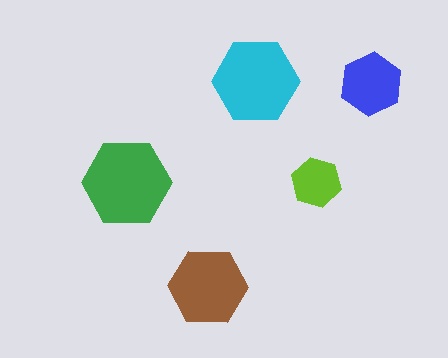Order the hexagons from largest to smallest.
the green one, the cyan one, the brown one, the blue one, the lime one.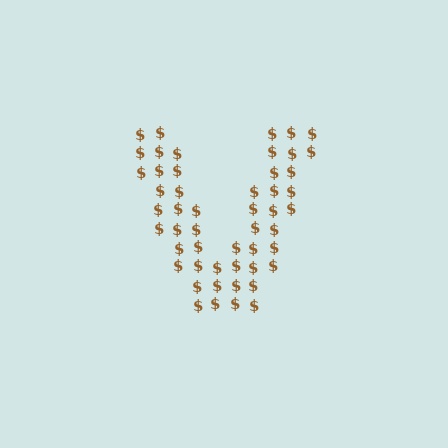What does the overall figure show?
The overall figure shows the letter V.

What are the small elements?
The small elements are dollar signs.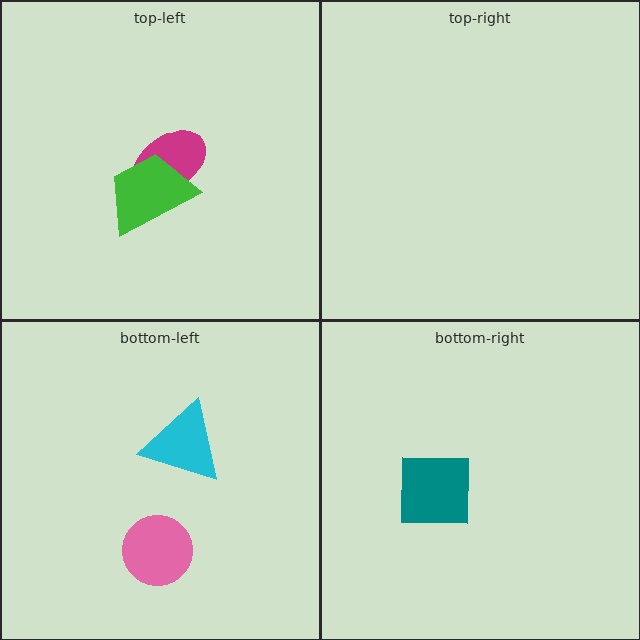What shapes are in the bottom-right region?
The teal square.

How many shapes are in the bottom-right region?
1.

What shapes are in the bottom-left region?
The cyan triangle, the pink circle.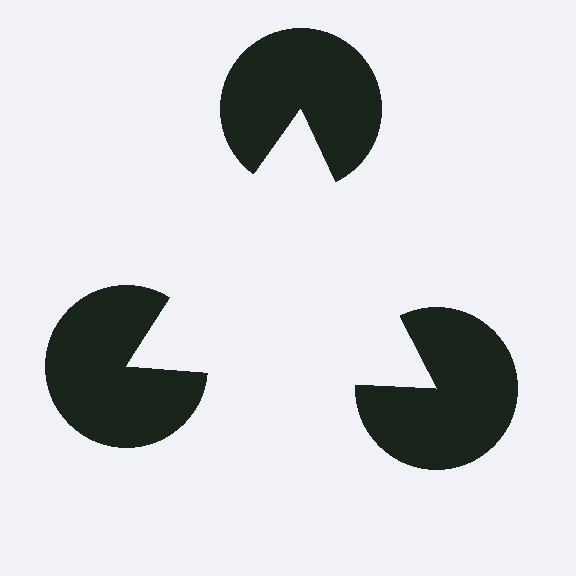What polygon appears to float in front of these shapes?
An illusory triangle — its edges are inferred from the aligned wedge cuts in the pac-man discs, not physically drawn.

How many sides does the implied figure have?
3 sides.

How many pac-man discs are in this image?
There are 3 — one at each vertex of the illusory triangle.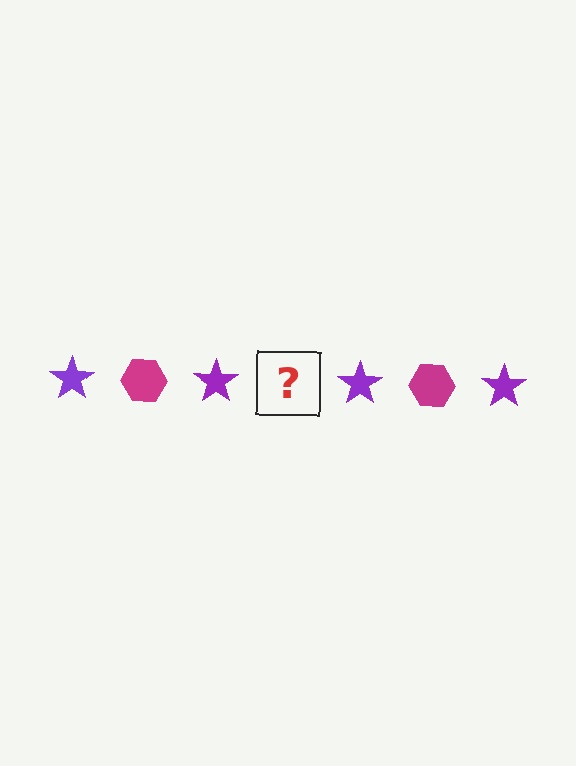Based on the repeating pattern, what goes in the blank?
The blank should be a magenta hexagon.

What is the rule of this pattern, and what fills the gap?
The rule is that the pattern alternates between purple star and magenta hexagon. The gap should be filled with a magenta hexagon.